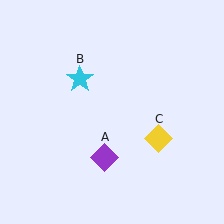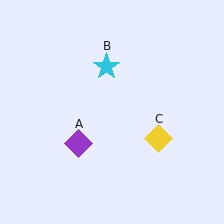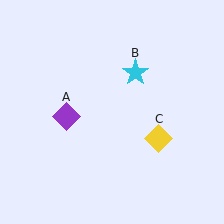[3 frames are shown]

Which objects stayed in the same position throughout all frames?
Yellow diamond (object C) remained stationary.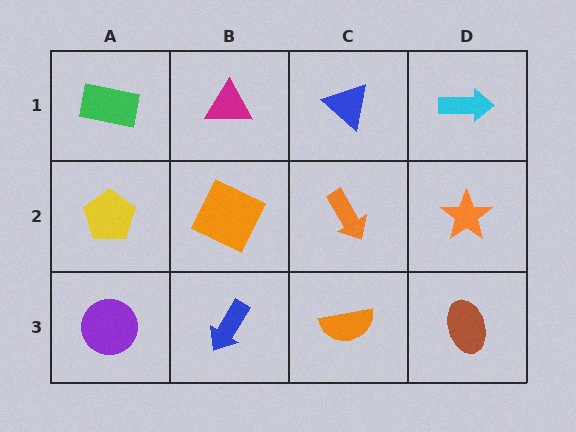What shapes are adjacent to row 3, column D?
An orange star (row 2, column D), an orange semicircle (row 3, column C).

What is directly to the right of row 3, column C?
A brown ellipse.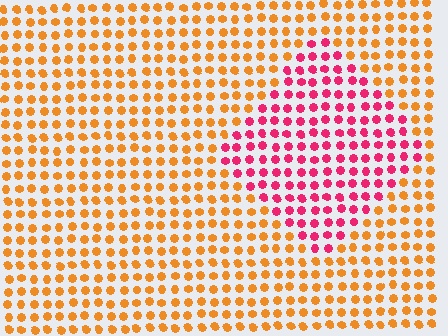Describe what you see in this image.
The image is filled with small orange elements in a uniform arrangement. A diamond-shaped region is visible where the elements are tinted to a slightly different hue, forming a subtle color boundary.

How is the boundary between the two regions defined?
The boundary is defined purely by a slight shift in hue (about 54 degrees). Spacing, size, and orientation are identical on both sides.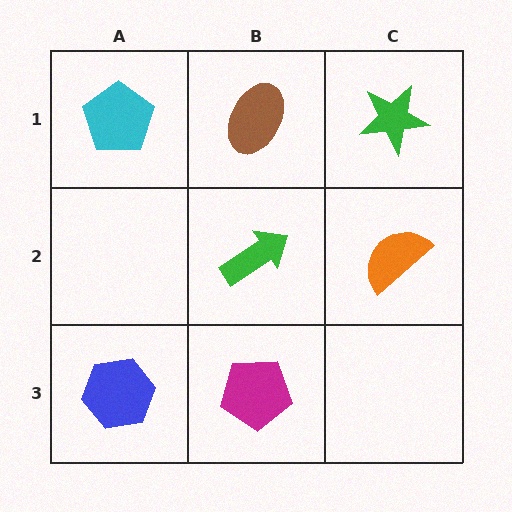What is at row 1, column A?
A cyan pentagon.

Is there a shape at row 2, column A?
No, that cell is empty.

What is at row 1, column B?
A brown ellipse.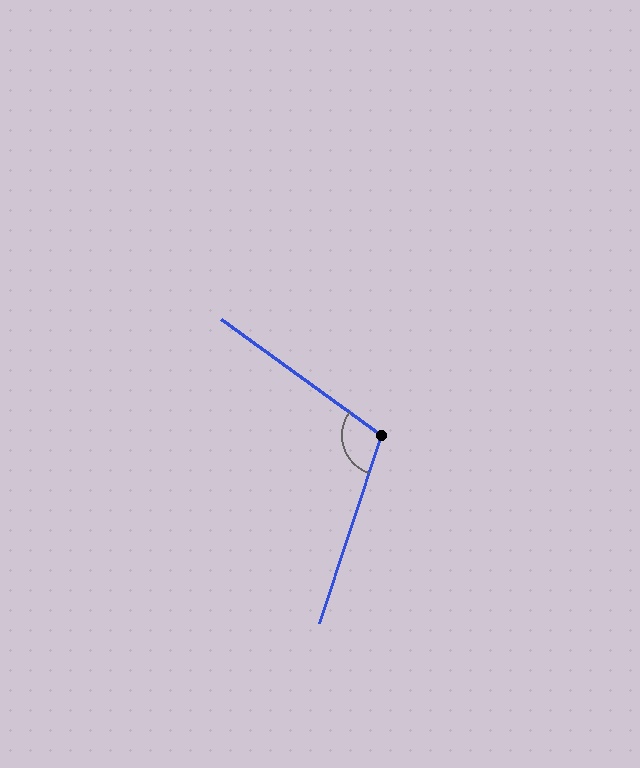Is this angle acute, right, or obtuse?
It is obtuse.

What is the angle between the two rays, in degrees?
Approximately 108 degrees.